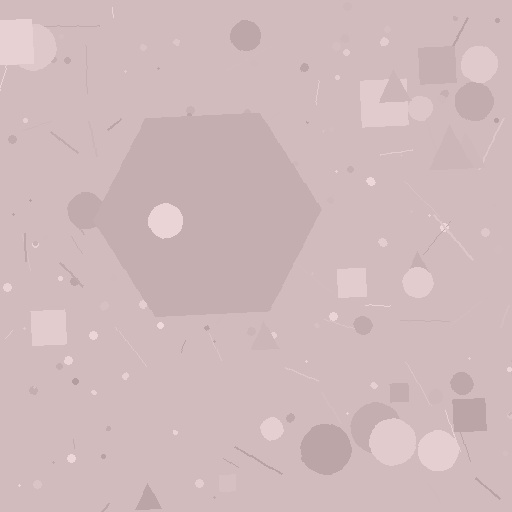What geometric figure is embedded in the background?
A hexagon is embedded in the background.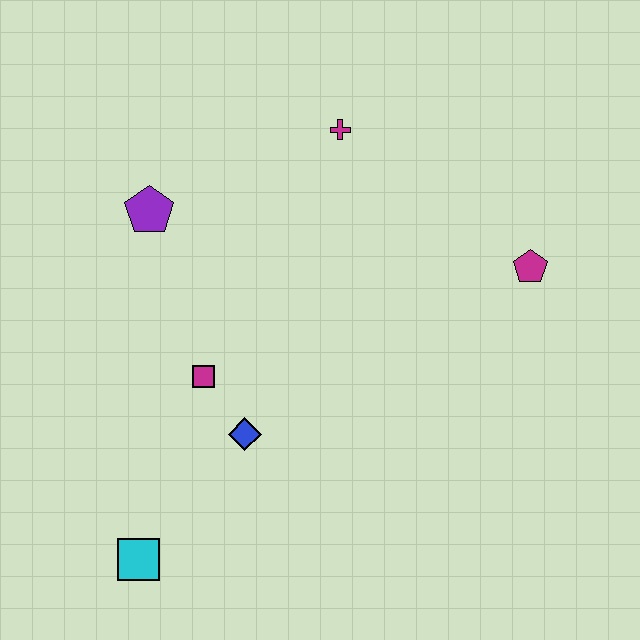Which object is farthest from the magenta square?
The magenta pentagon is farthest from the magenta square.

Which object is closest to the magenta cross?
The purple pentagon is closest to the magenta cross.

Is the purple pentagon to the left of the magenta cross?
Yes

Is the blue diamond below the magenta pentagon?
Yes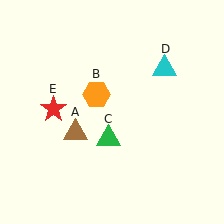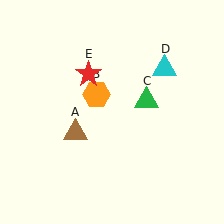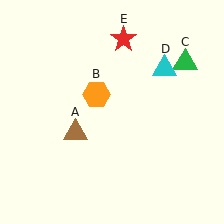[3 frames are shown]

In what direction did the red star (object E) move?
The red star (object E) moved up and to the right.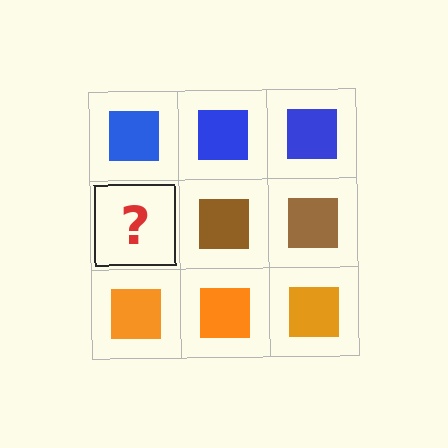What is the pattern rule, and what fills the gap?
The rule is that each row has a consistent color. The gap should be filled with a brown square.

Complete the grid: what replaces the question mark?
The question mark should be replaced with a brown square.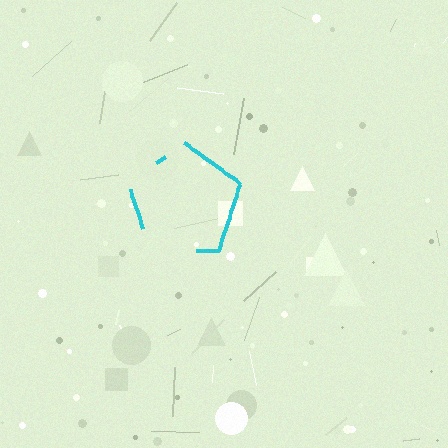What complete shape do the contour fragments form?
The contour fragments form a pentagon.